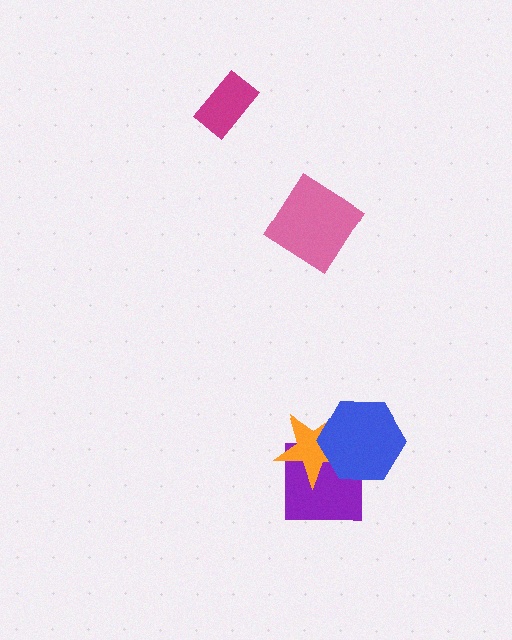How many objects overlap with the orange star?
2 objects overlap with the orange star.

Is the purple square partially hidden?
Yes, it is partially covered by another shape.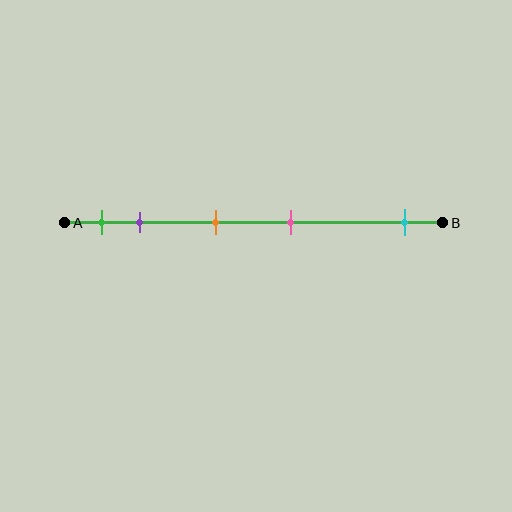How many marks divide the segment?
There are 5 marks dividing the segment.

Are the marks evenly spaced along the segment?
No, the marks are not evenly spaced.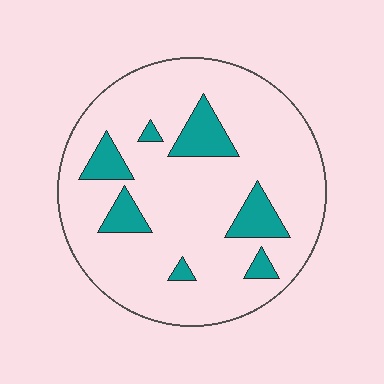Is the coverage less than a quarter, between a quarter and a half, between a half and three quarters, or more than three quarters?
Less than a quarter.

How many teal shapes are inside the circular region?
7.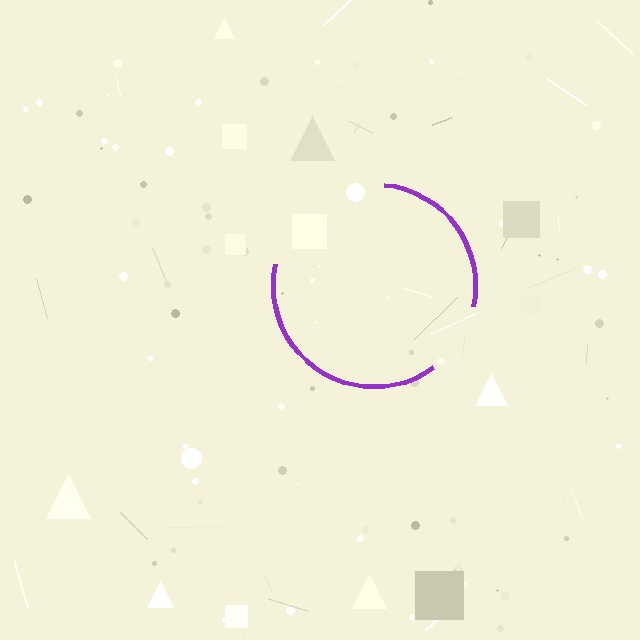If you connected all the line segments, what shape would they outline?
They would outline a circle.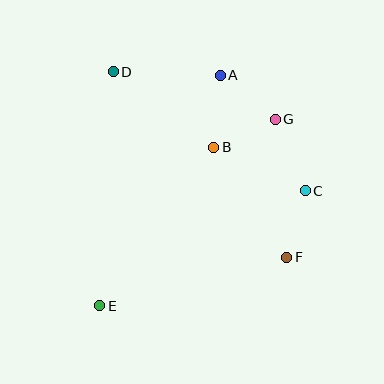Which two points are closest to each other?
Points B and G are closest to each other.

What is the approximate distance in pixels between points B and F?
The distance between B and F is approximately 132 pixels.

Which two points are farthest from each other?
Points A and E are farthest from each other.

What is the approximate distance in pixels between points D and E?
The distance between D and E is approximately 235 pixels.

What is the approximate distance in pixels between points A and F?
The distance between A and F is approximately 193 pixels.